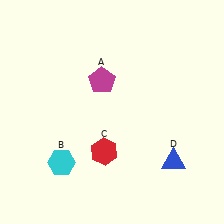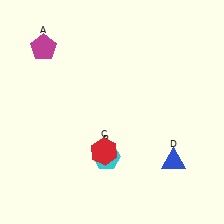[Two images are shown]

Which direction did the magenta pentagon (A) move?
The magenta pentagon (A) moved left.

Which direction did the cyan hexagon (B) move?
The cyan hexagon (B) moved right.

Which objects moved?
The objects that moved are: the magenta pentagon (A), the cyan hexagon (B).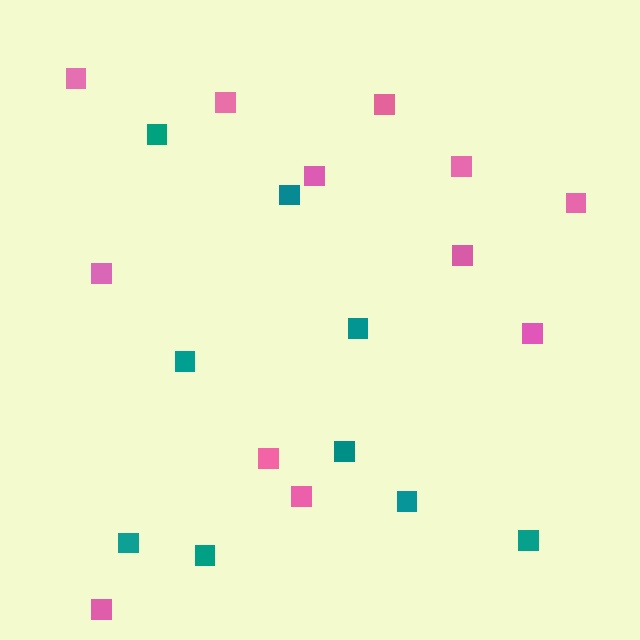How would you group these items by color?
There are 2 groups: one group of pink squares (12) and one group of teal squares (9).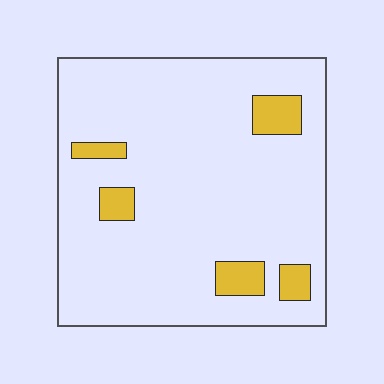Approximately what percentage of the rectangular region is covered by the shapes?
Approximately 10%.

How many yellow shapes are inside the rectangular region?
5.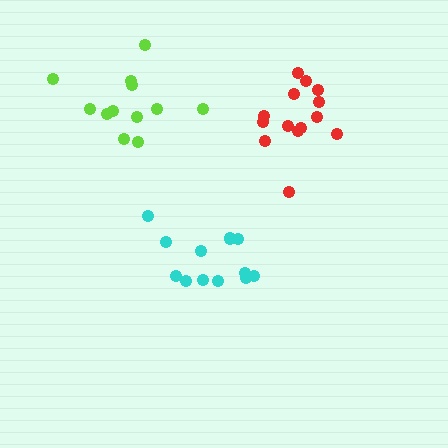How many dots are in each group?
Group 1: 12 dots, Group 2: 14 dots, Group 3: 12 dots (38 total).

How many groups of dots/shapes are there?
There are 3 groups.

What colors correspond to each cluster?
The clusters are colored: cyan, red, lime.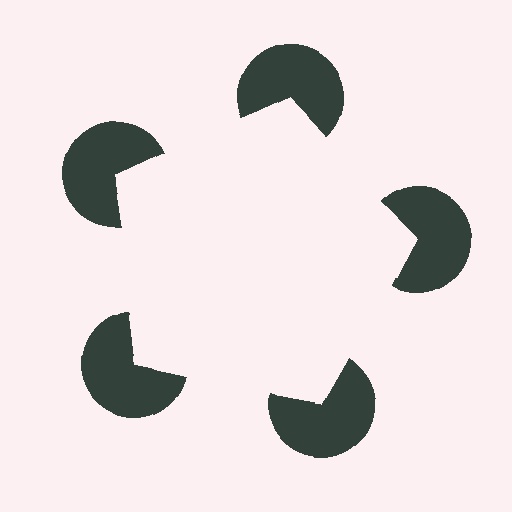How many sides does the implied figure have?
5 sides.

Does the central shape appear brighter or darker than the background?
It typically appears slightly brighter than the background, even though no actual brightness change is drawn.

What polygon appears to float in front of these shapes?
An illusory pentagon — its edges are inferred from the aligned wedge cuts in the pac-man discs, not physically drawn.